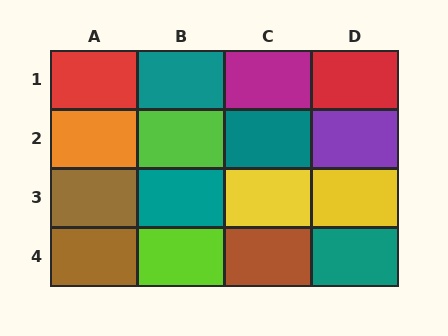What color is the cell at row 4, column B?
Lime.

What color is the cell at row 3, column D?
Yellow.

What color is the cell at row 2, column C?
Teal.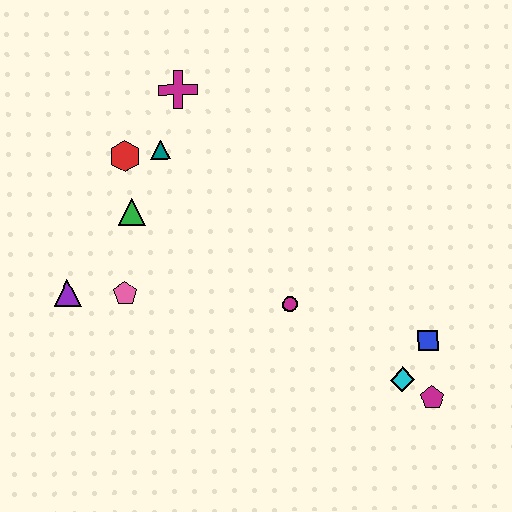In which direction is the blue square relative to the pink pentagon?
The blue square is to the right of the pink pentagon.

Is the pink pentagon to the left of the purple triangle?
No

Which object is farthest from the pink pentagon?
The magenta pentagon is farthest from the pink pentagon.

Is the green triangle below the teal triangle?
Yes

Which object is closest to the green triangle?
The red hexagon is closest to the green triangle.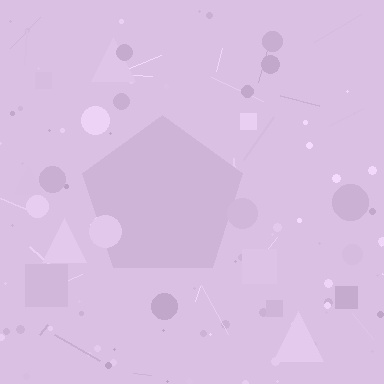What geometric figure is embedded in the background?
A pentagon is embedded in the background.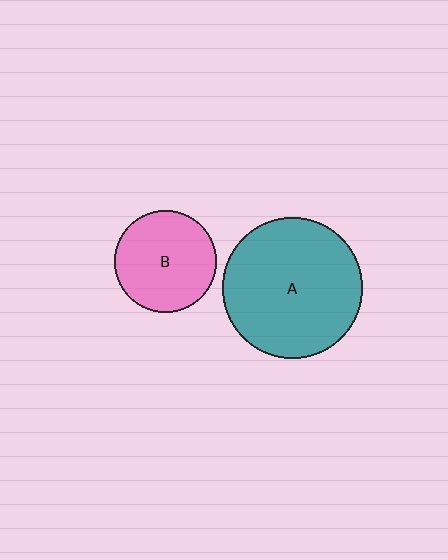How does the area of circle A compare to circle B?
Approximately 1.9 times.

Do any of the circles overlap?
No, none of the circles overlap.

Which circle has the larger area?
Circle A (teal).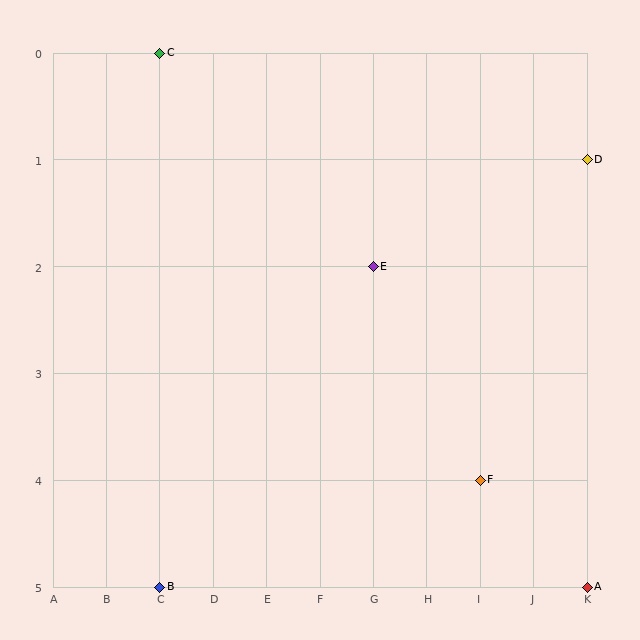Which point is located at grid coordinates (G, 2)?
Point E is at (G, 2).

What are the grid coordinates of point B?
Point B is at grid coordinates (C, 5).